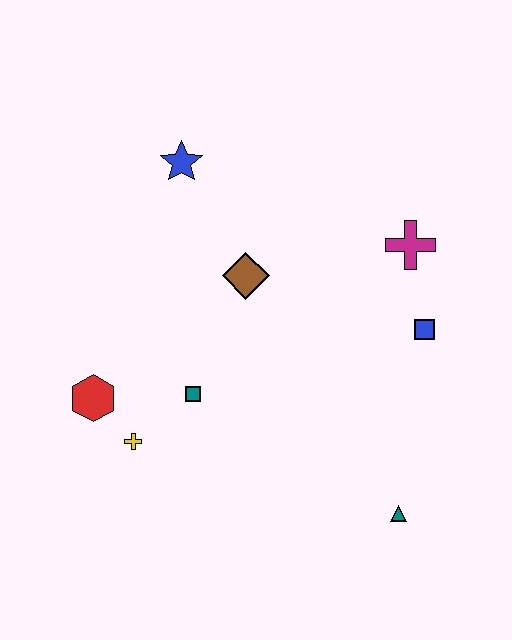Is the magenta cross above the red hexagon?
Yes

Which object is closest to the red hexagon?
The yellow cross is closest to the red hexagon.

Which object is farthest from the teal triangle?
The blue star is farthest from the teal triangle.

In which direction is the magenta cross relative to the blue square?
The magenta cross is above the blue square.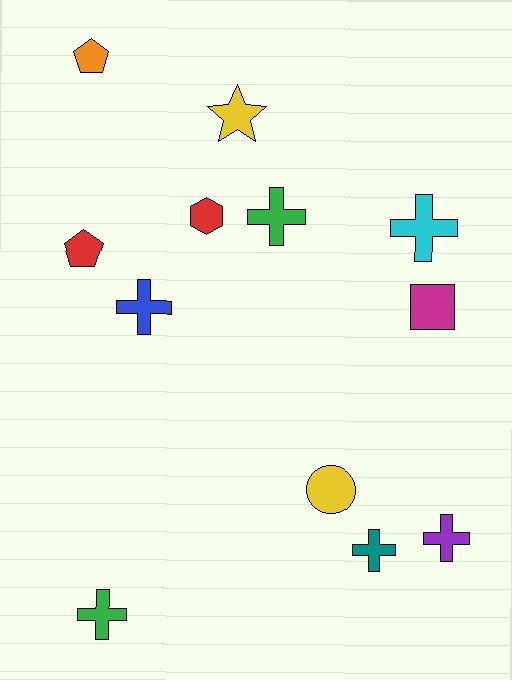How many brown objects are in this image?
There are no brown objects.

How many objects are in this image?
There are 12 objects.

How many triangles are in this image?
There are no triangles.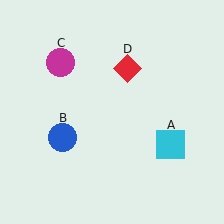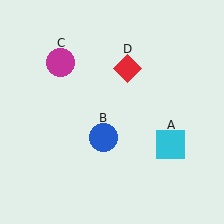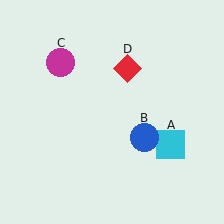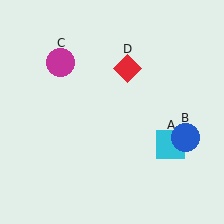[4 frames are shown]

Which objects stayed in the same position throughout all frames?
Cyan square (object A) and magenta circle (object C) and red diamond (object D) remained stationary.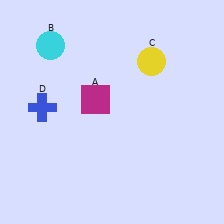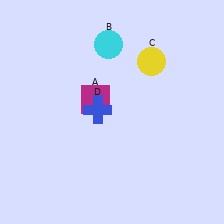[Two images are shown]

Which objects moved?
The objects that moved are: the cyan circle (B), the blue cross (D).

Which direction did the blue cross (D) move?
The blue cross (D) moved right.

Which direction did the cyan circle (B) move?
The cyan circle (B) moved right.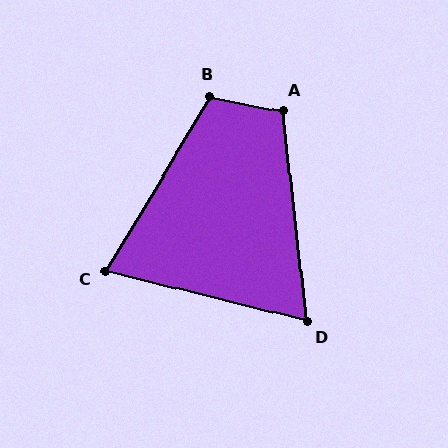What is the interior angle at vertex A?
Approximately 107 degrees (obtuse).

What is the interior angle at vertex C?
Approximately 73 degrees (acute).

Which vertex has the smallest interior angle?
D, at approximately 70 degrees.